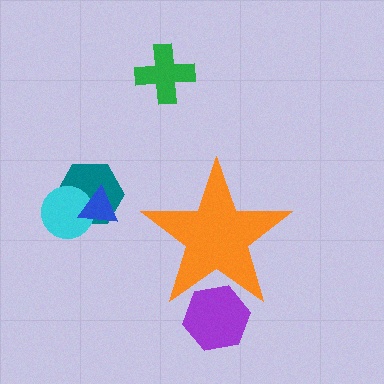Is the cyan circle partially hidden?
No, the cyan circle is fully visible.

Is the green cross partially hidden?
No, the green cross is fully visible.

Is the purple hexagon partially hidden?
Yes, the purple hexagon is partially hidden behind the orange star.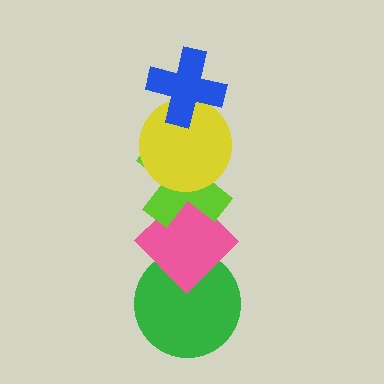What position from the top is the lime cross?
The lime cross is 3rd from the top.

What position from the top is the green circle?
The green circle is 5th from the top.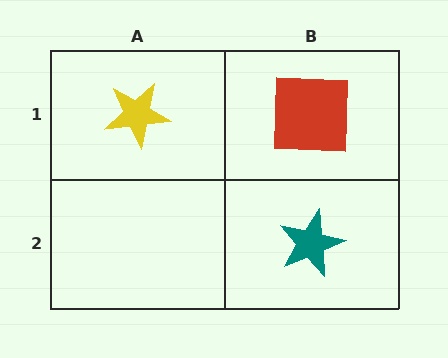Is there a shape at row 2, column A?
No, that cell is empty.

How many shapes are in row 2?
1 shape.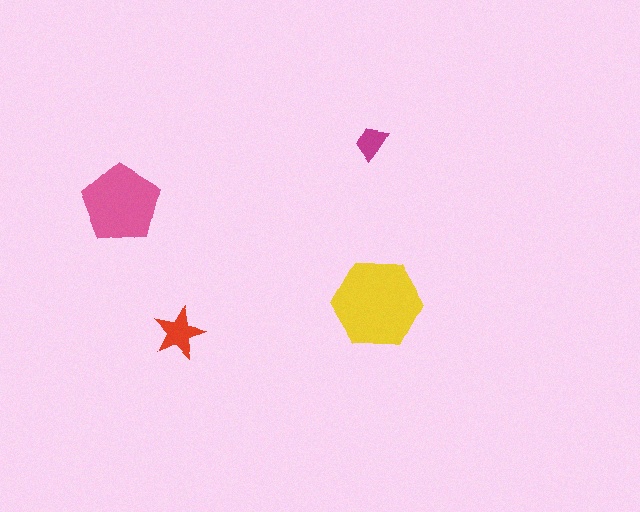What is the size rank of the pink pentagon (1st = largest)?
2nd.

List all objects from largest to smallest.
The yellow hexagon, the pink pentagon, the red star, the magenta trapezoid.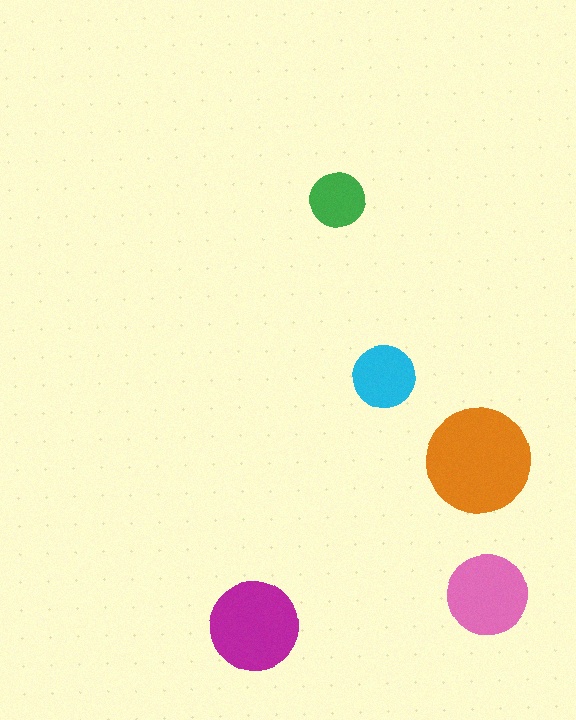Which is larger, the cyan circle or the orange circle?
The orange one.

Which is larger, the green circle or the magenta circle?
The magenta one.